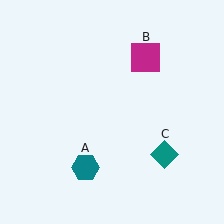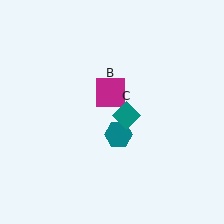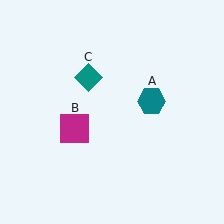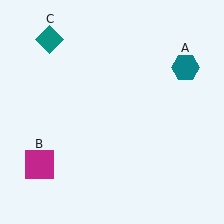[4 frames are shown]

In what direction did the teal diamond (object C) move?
The teal diamond (object C) moved up and to the left.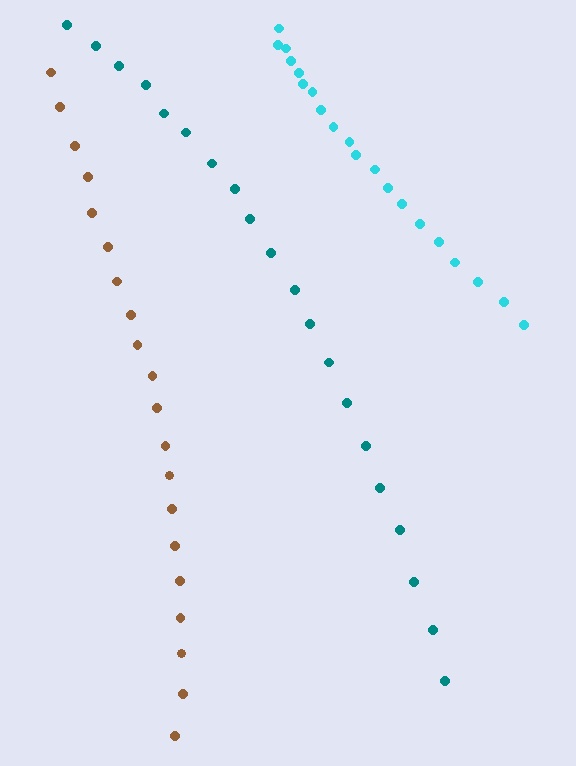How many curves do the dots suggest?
There are 3 distinct paths.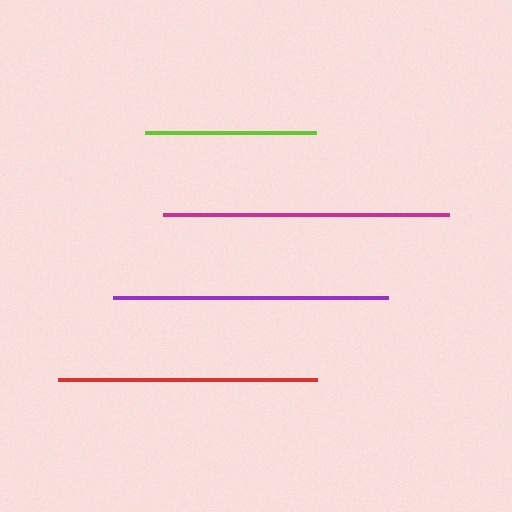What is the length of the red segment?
The red segment is approximately 259 pixels long.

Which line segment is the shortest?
The lime line is the shortest at approximately 171 pixels.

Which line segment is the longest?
The magenta line is the longest at approximately 286 pixels.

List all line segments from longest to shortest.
From longest to shortest: magenta, purple, red, lime.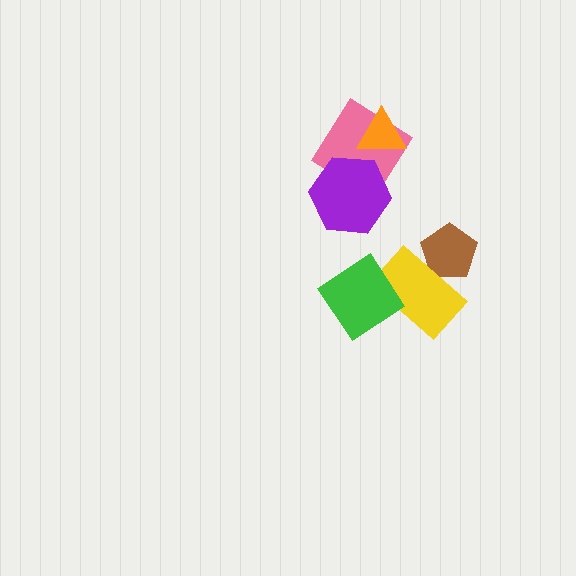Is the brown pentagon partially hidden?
Yes, it is partially covered by another shape.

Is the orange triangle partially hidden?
No, no other shape covers it.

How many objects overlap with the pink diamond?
2 objects overlap with the pink diamond.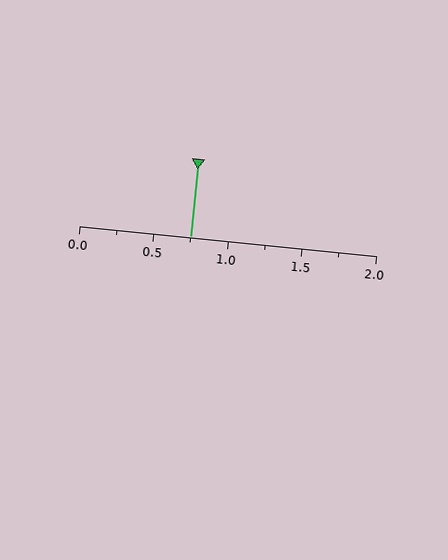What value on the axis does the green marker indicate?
The marker indicates approximately 0.75.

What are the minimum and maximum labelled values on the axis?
The axis runs from 0.0 to 2.0.